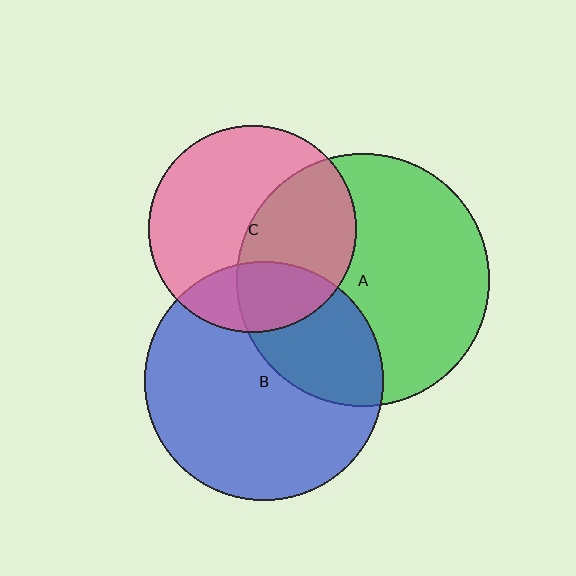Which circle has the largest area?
Circle A (green).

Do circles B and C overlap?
Yes.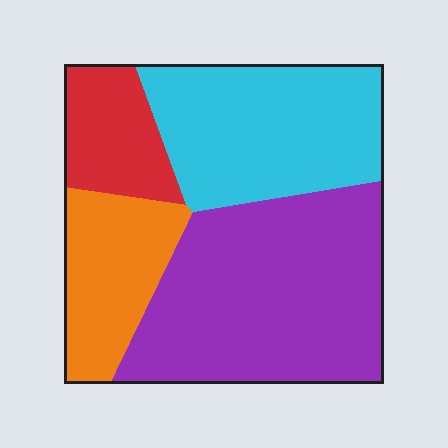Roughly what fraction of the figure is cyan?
Cyan covers roughly 30% of the figure.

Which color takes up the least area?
Red, at roughly 10%.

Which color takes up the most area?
Purple, at roughly 40%.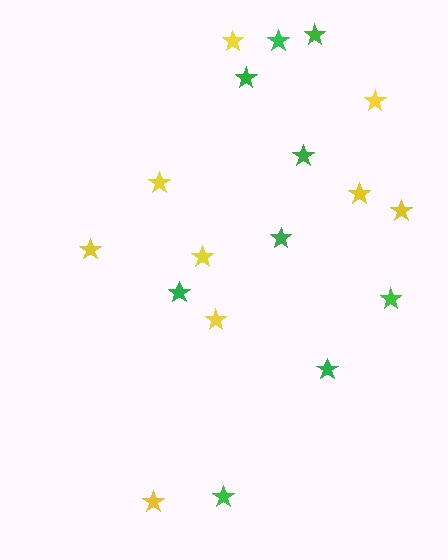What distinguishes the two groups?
There are 2 groups: one group of yellow stars (9) and one group of green stars (9).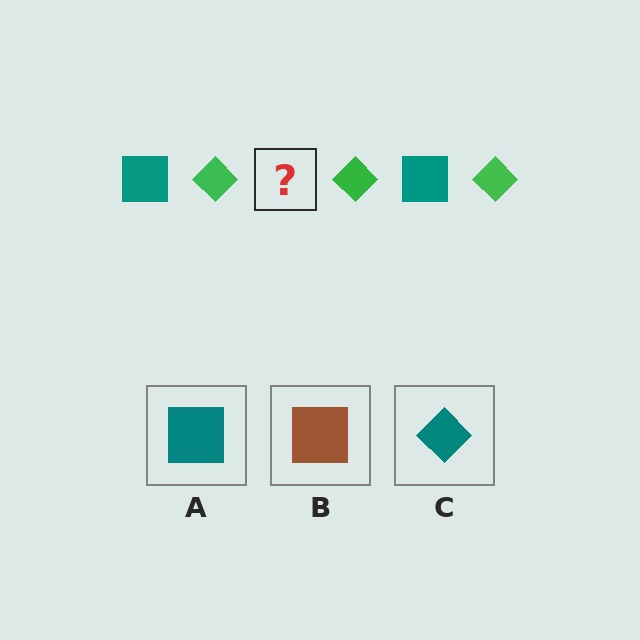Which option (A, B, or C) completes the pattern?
A.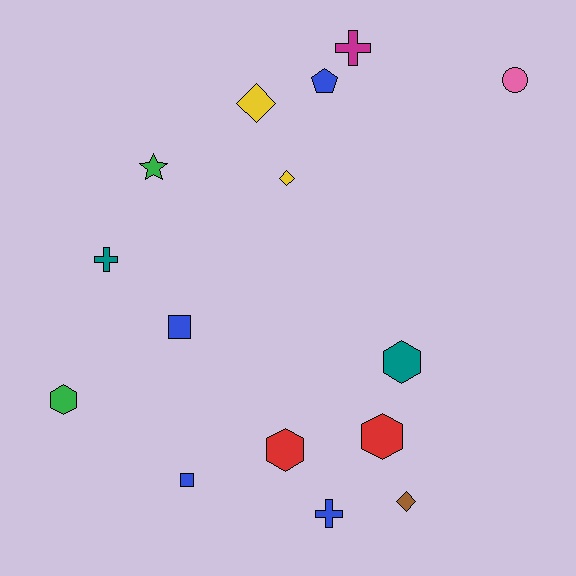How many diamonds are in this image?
There are 3 diamonds.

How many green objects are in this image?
There are 2 green objects.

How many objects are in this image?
There are 15 objects.